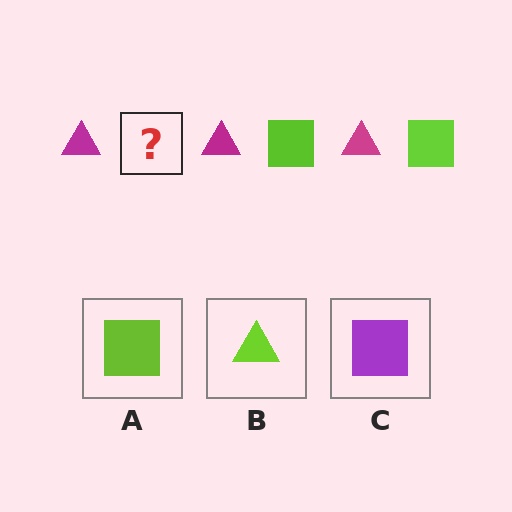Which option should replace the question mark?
Option A.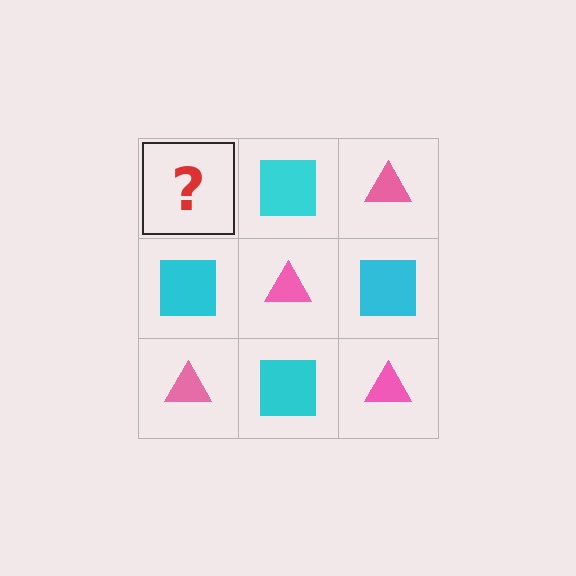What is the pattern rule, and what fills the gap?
The rule is that it alternates pink triangle and cyan square in a checkerboard pattern. The gap should be filled with a pink triangle.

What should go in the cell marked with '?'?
The missing cell should contain a pink triangle.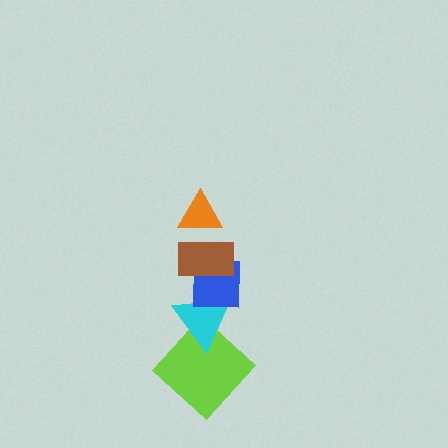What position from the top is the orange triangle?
The orange triangle is 1st from the top.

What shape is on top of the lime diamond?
The cyan triangle is on top of the lime diamond.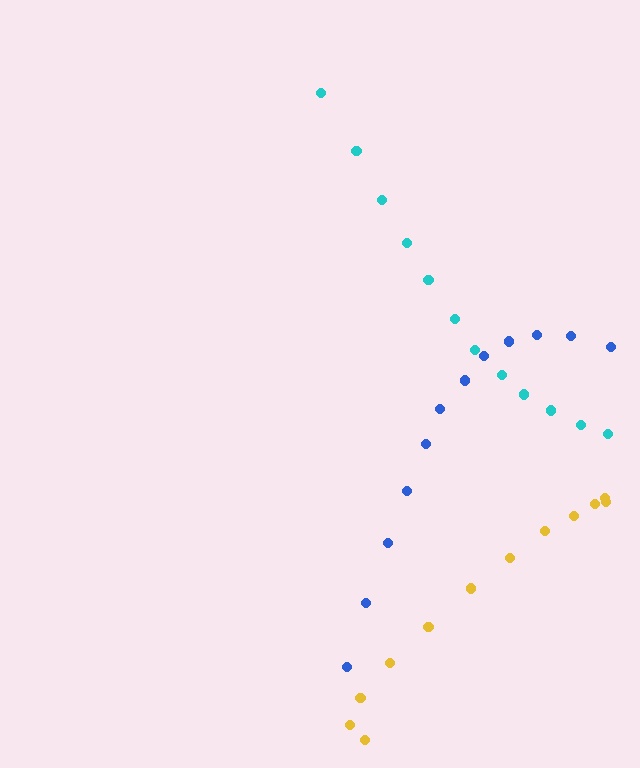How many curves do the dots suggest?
There are 3 distinct paths.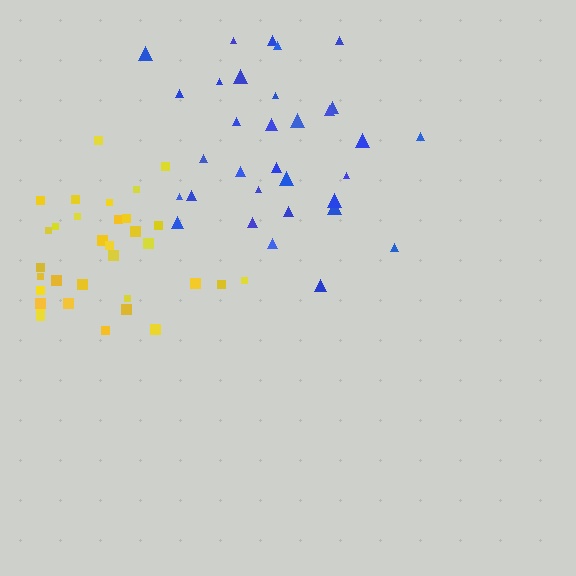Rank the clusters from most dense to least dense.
yellow, blue.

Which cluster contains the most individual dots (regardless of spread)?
Yellow (33).